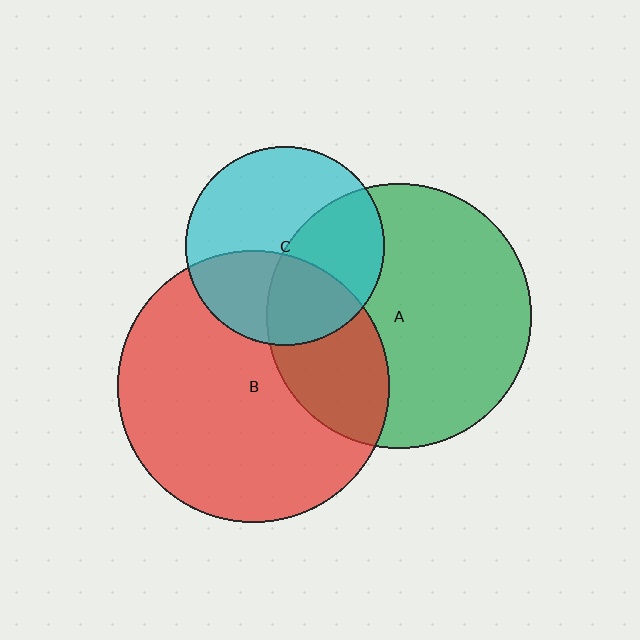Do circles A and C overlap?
Yes.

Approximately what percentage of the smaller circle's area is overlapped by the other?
Approximately 40%.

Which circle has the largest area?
Circle B (red).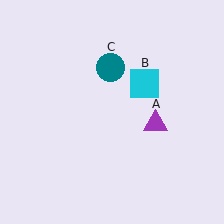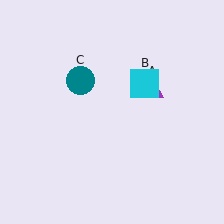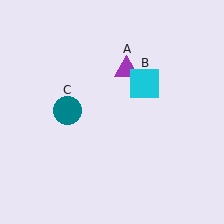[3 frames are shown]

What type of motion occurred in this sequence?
The purple triangle (object A), teal circle (object C) rotated counterclockwise around the center of the scene.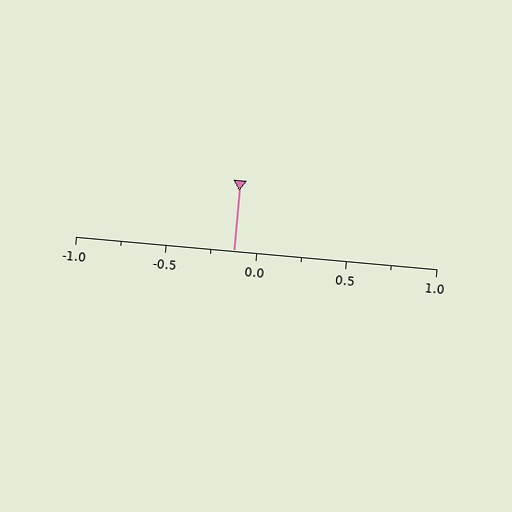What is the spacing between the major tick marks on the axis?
The major ticks are spaced 0.5 apart.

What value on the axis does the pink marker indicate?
The marker indicates approximately -0.12.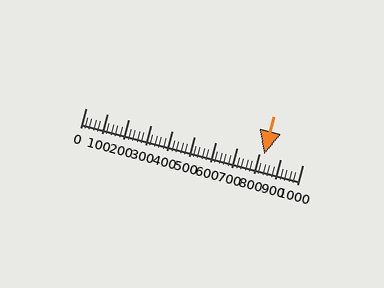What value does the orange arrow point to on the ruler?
The orange arrow points to approximately 825.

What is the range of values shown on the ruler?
The ruler shows values from 0 to 1000.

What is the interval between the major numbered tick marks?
The major tick marks are spaced 100 units apart.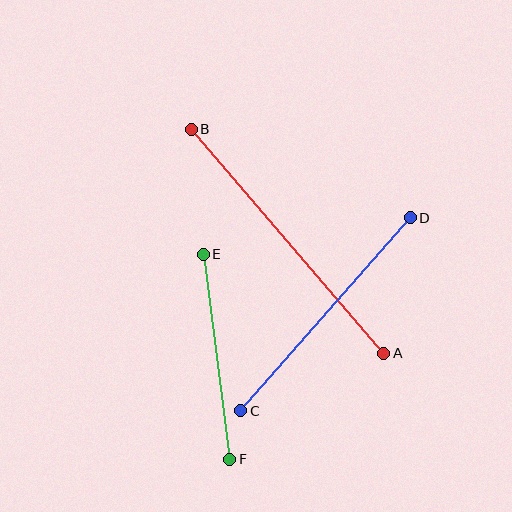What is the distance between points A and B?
The distance is approximately 296 pixels.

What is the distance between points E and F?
The distance is approximately 206 pixels.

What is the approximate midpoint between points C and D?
The midpoint is at approximately (325, 314) pixels.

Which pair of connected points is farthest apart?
Points A and B are farthest apart.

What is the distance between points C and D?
The distance is approximately 257 pixels.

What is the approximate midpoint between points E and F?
The midpoint is at approximately (217, 357) pixels.